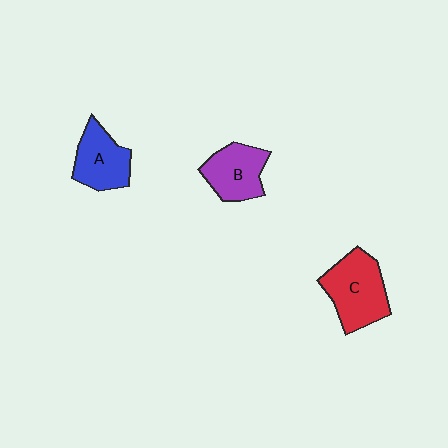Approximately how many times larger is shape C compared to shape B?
Approximately 1.3 times.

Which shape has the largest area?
Shape C (red).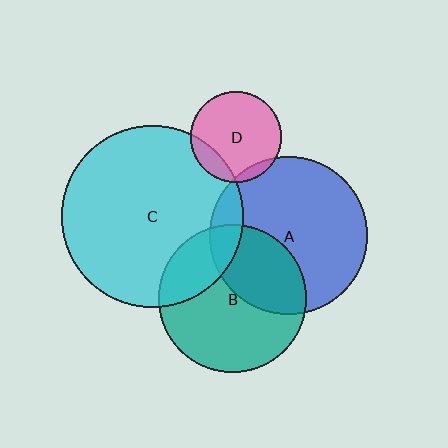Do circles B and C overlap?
Yes.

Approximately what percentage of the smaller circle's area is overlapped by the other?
Approximately 25%.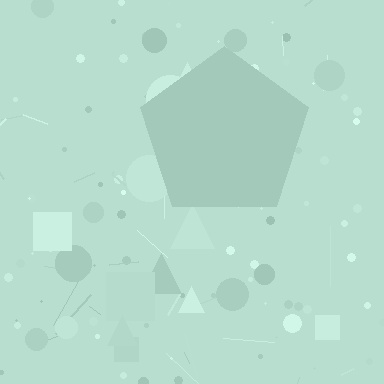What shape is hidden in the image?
A pentagon is hidden in the image.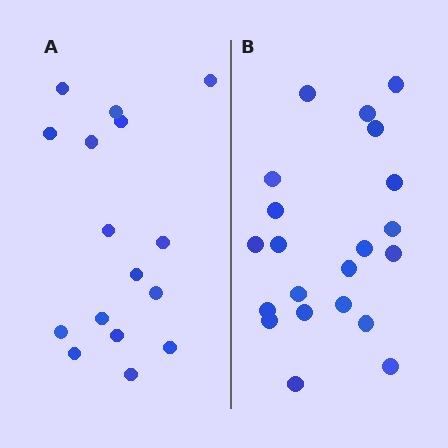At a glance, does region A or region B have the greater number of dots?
Region B (the right region) has more dots.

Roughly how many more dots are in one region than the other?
Region B has about 5 more dots than region A.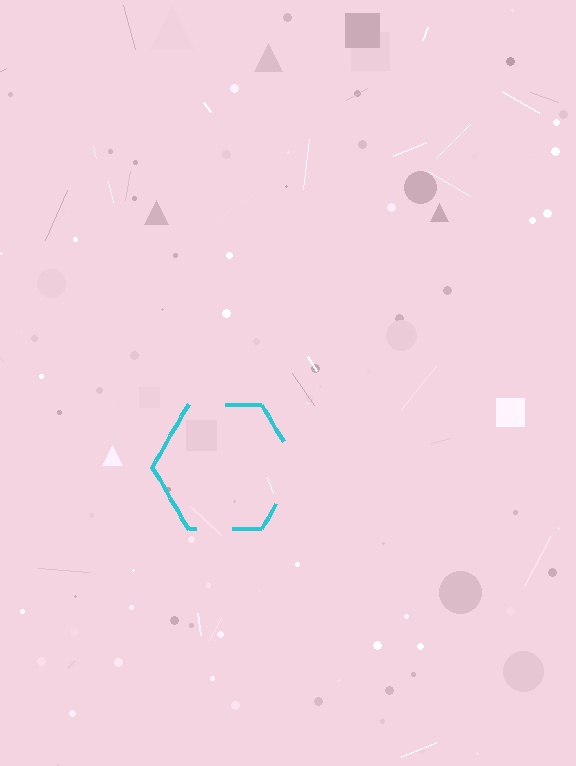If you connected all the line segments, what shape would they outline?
They would outline a hexagon.